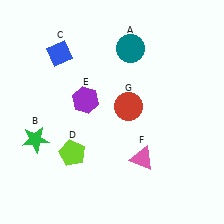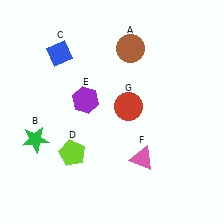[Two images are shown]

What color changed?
The circle (A) changed from teal in Image 1 to brown in Image 2.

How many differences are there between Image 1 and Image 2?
There is 1 difference between the two images.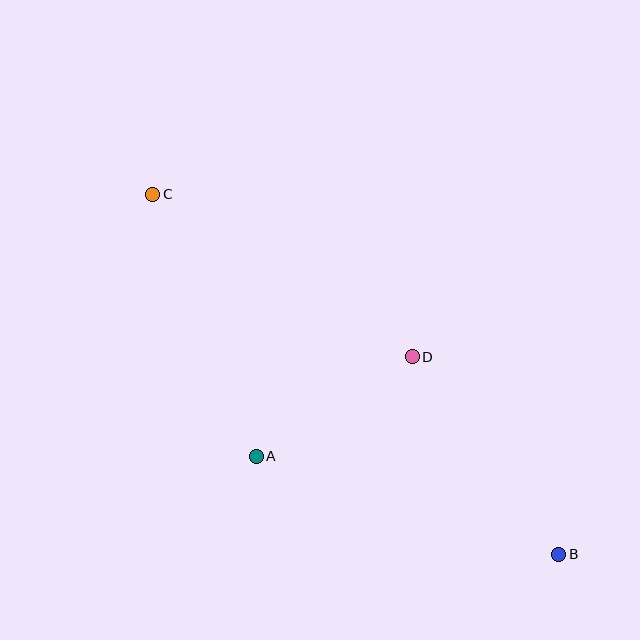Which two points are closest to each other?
Points A and D are closest to each other.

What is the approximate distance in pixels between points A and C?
The distance between A and C is approximately 282 pixels.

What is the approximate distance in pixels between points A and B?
The distance between A and B is approximately 318 pixels.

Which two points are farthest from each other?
Points B and C are farthest from each other.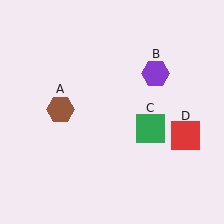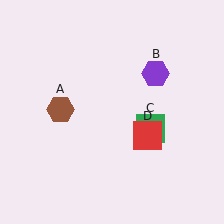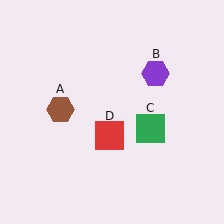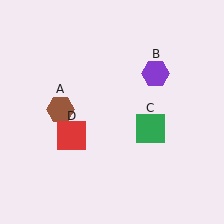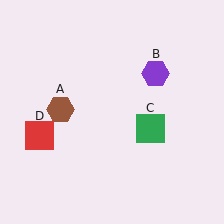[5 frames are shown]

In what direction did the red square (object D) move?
The red square (object D) moved left.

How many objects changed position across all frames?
1 object changed position: red square (object D).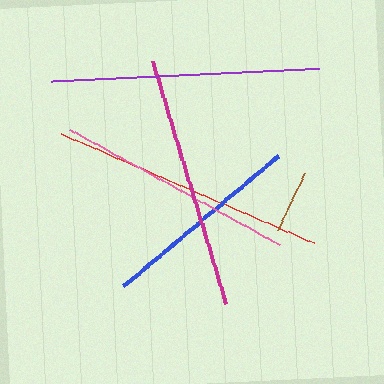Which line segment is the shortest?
The brown line is the shortest at approximately 63 pixels.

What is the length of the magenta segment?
The magenta segment is approximately 254 pixels long.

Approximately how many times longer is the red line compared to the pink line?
The red line is approximately 1.1 times the length of the pink line.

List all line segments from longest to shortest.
From longest to shortest: red, purple, magenta, pink, blue, brown.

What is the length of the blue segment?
The blue segment is approximately 203 pixels long.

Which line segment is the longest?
The red line is the longest at approximately 275 pixels.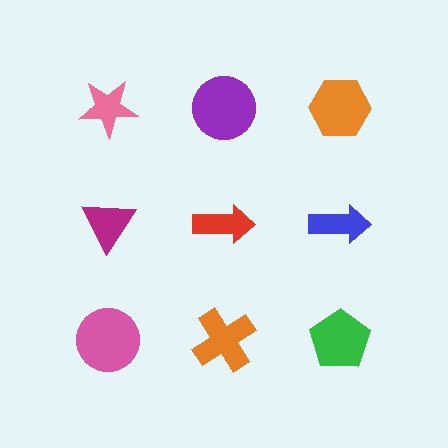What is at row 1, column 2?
A purple circle.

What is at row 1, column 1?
A pink star.